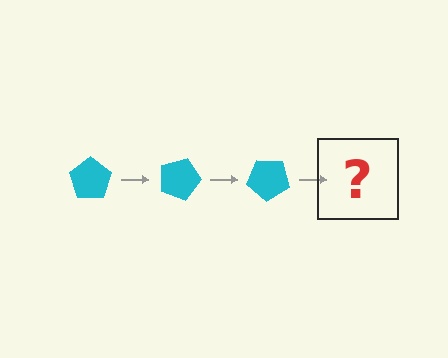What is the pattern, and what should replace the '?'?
The pattern is that the pentagon rotates 20 degrees each step. The '?' should be a cyan pentagon rotated 60 degrees.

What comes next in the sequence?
The next element should be a cyan pentagon rotated 60 degrees.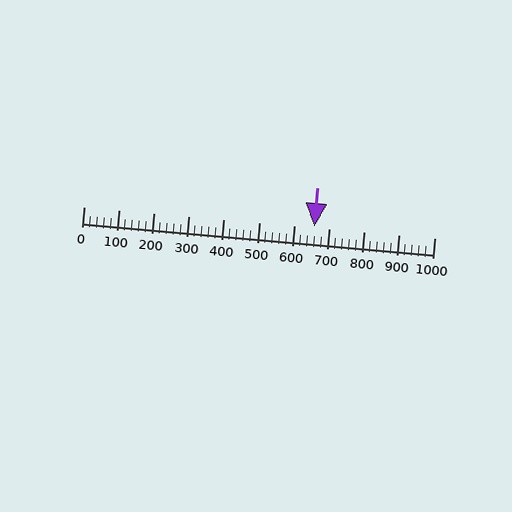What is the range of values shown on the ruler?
The ruler shows values from 0 to 1000.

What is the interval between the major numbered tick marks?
The major tick marks are spaced 100 units apart.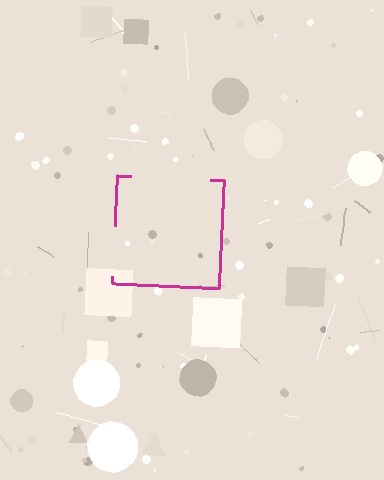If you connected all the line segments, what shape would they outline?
They would outline a square.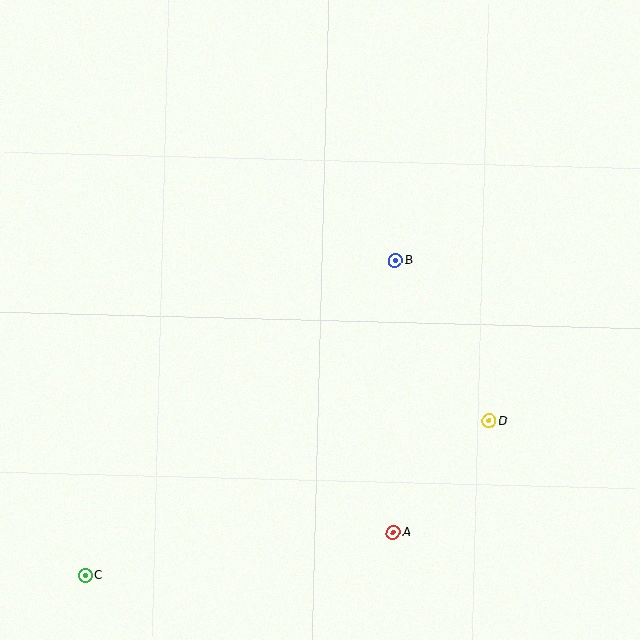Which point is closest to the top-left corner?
Point B is closest to the top-left corner.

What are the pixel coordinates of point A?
Point A is at (393, 532).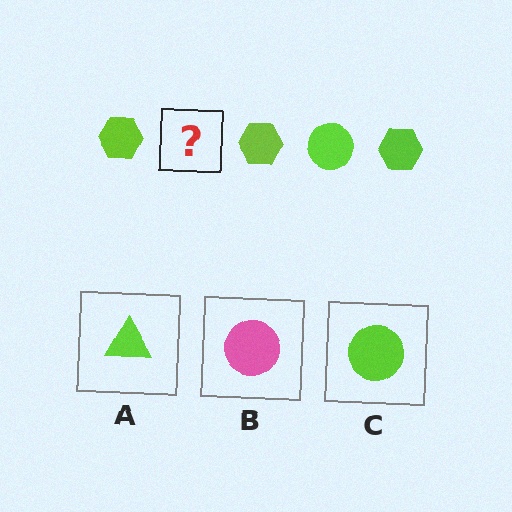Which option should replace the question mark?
Option C.